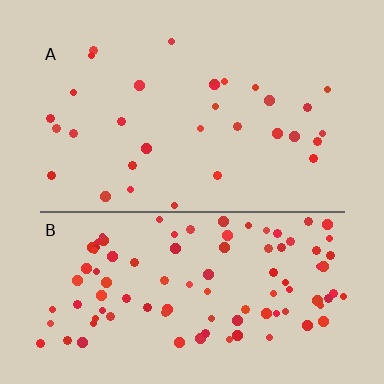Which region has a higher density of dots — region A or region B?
B (the bottom).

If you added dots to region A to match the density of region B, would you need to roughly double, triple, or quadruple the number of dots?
Approximately triple.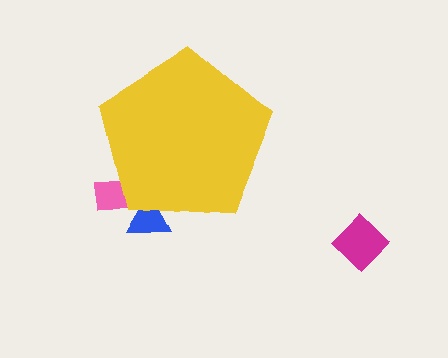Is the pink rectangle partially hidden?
Yes, the pink rectangle is partially hidden behind the yellow pentagon.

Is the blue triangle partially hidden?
Yes, the blue triangle is partially hidden behind the yellow pentagon.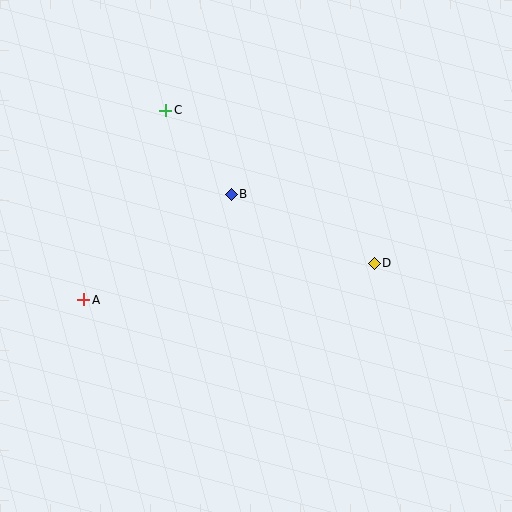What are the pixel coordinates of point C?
Point C is at (166, 110).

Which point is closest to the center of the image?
Point B at (231, 194) is closest to the center.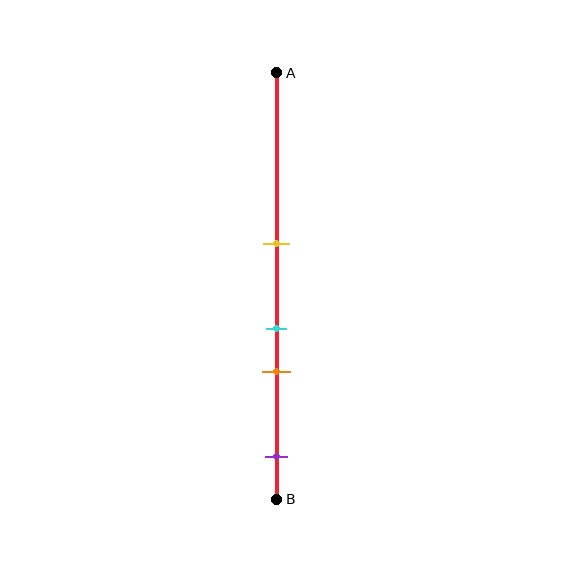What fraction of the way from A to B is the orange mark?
The orange mark is approximately 70% (0.7) of the way from A to B.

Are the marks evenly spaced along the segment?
No, the marks are not evenly spaced.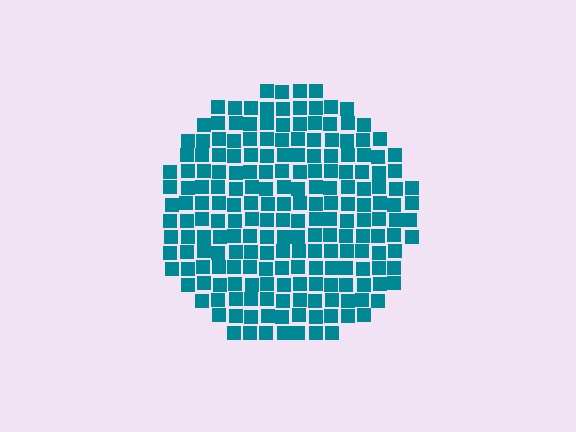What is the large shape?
The large shape is a circle.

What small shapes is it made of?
It is made of small squares.